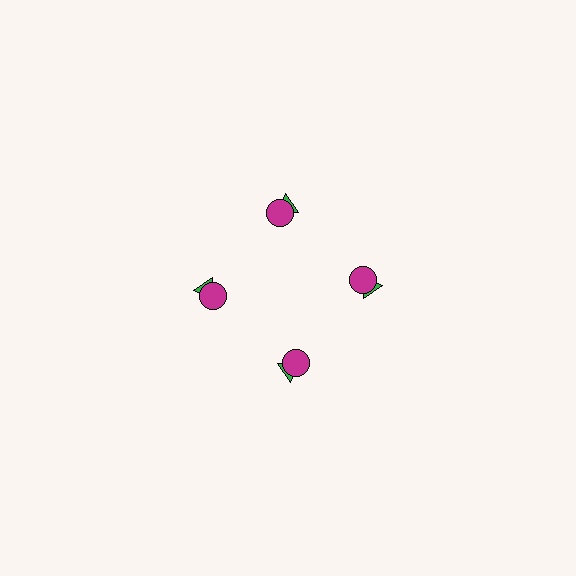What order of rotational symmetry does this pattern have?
This pattern has 4-fold rotational symmetry.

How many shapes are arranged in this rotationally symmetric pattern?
There are 8 shapes, arranged in 4 groups of 2.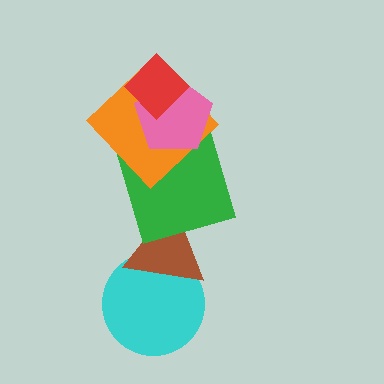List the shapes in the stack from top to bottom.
From top to bottom: the red diamond, the pink pentagon, the orange diamond, the green square, the brown triangle, the cyan circle.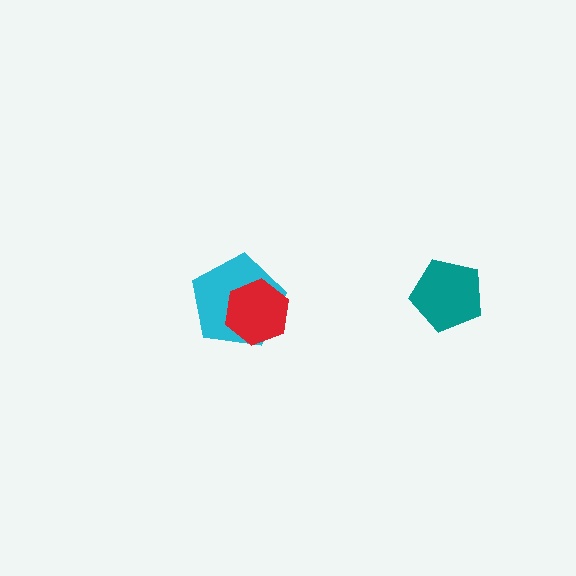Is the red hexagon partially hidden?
No, no other shape covers it.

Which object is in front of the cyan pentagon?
The red hexagon is in front of the cyan pentagon.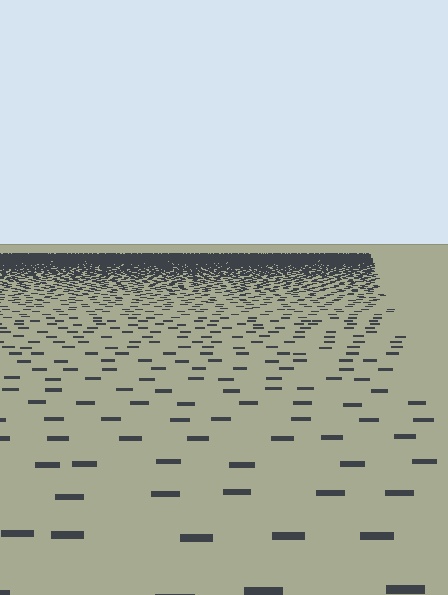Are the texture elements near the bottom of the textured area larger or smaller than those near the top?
Larger. Near the bottom, elements are closer to the viewer and appear at a bigger on-screen size.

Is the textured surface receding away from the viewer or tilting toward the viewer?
The surface is receding away from the viewer. Texture elements get smaller and denser toward the top.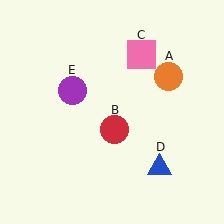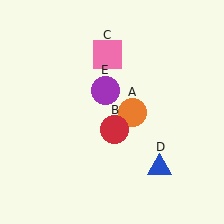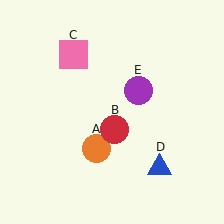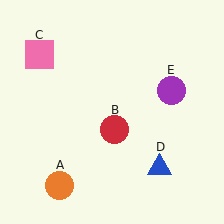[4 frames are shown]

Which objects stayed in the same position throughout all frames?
Red circle (object B) and blue triangle (object D) remained stationary.